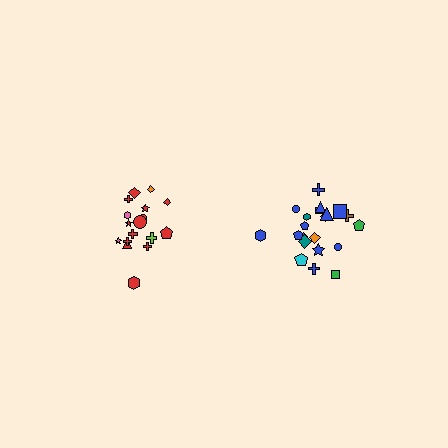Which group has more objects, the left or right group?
The right group.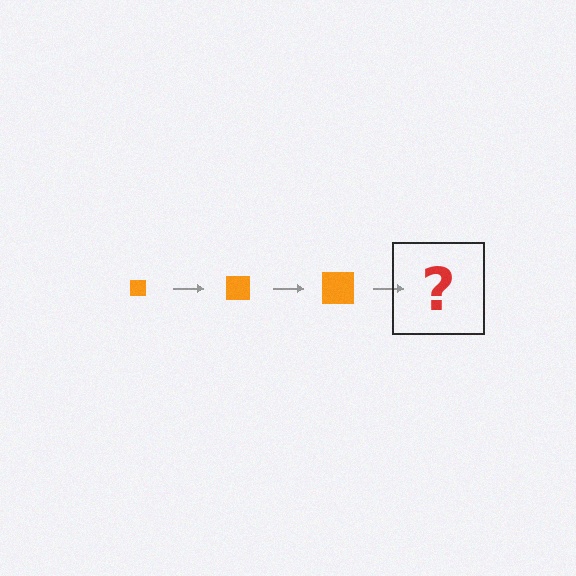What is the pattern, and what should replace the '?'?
The pattern is that the square gets progressively larger each step. The '?' should be an orange square, larger than the previous one.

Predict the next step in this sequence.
The next step is an orange square, larger than the previous one.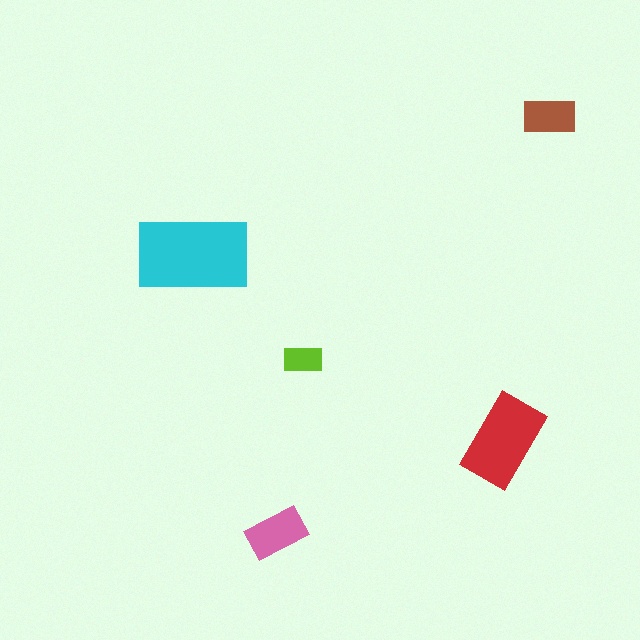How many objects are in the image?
There are 5 objects in the image.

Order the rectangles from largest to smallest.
the cyan one, the red one, the pink one, the brown one, the lime one.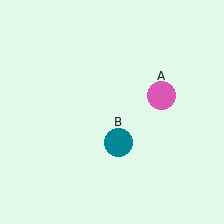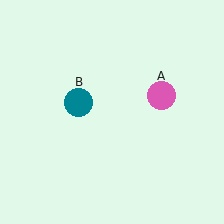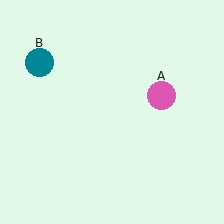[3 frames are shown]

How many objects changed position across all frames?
1 object changed position: teal circle (object B).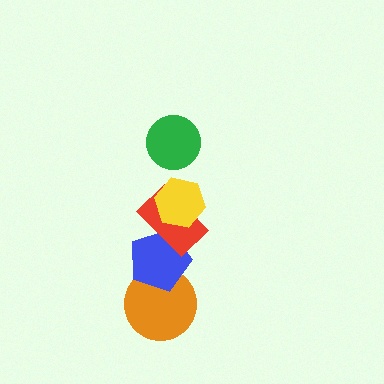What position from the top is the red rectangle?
The red rectangle is 3rd from the top.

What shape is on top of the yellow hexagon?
The green circle is on top of the yellow hexagon.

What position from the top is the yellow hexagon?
The yellow hexagon is 2nd from the top.